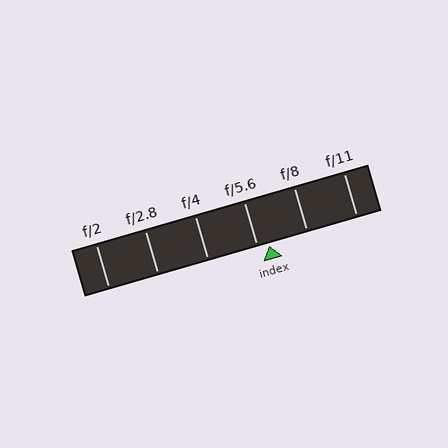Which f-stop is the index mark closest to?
The index mark is closest to f/5.6.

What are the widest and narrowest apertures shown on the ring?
The widest aperture shown is f/2 and the narrowest is f/11.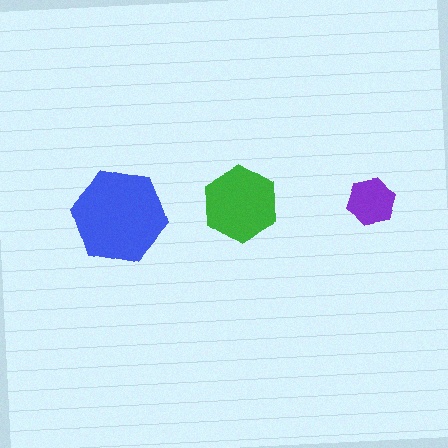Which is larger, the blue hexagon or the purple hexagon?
The blue one.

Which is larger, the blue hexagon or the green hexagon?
The blue one.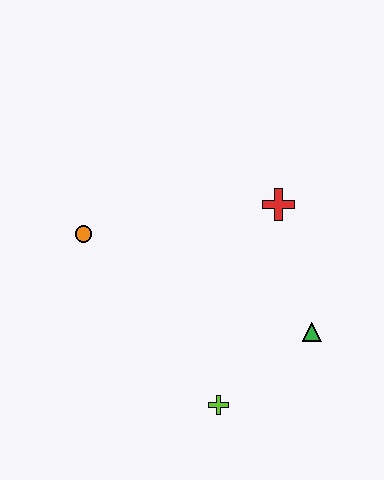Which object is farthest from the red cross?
The lime cross is farthest from the red cross.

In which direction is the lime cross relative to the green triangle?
The lime cross is to the left of the green triangle.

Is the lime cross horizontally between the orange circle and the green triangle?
Yes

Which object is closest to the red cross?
The green triangle is closest to the red cross.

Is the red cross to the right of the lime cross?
Yes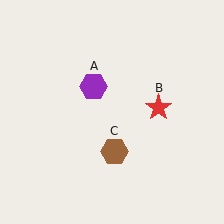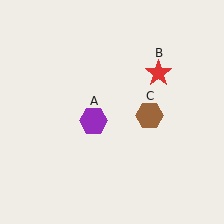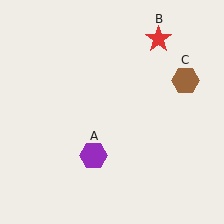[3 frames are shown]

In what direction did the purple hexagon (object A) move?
The purple hexagon (object A) moved down.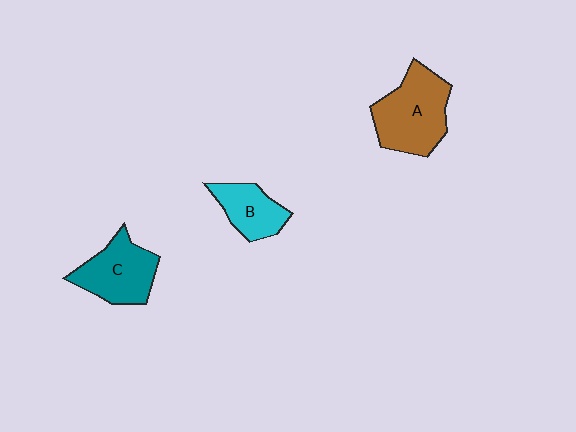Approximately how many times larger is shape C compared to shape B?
Approximately 1.4 times.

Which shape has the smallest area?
Shape B (cyan).